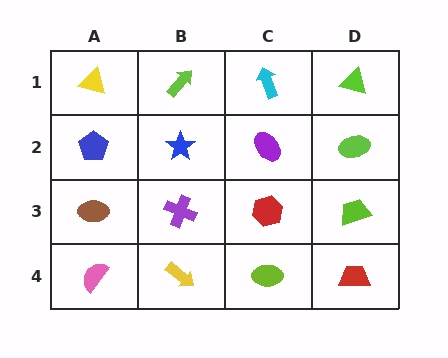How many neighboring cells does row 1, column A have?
2.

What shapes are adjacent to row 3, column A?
A blue pentagon (row 2, column A), a pink semicircle (row 4, column A), a purple cross (row 3, column B).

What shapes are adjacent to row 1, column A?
A blue pentagon (row 2, column A), a lime arrow (row 1, column B).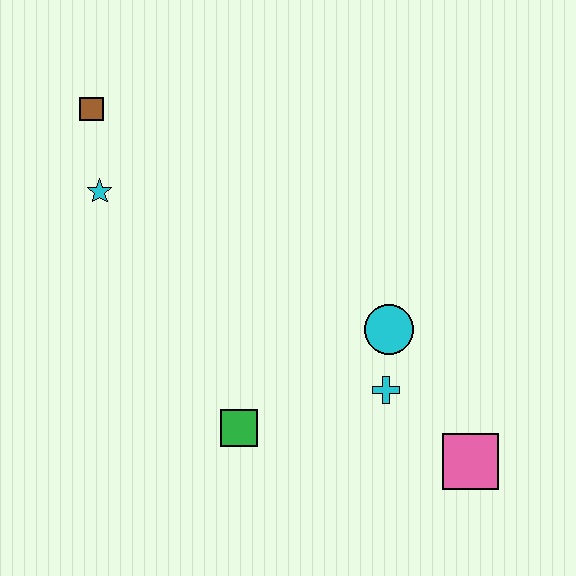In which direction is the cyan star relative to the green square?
The cyan star is above the green square.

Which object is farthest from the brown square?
The pink square is farthest from the brown square.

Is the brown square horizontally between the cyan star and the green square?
No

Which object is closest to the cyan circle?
The cyan cross is closest to the cyan circle.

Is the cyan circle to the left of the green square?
No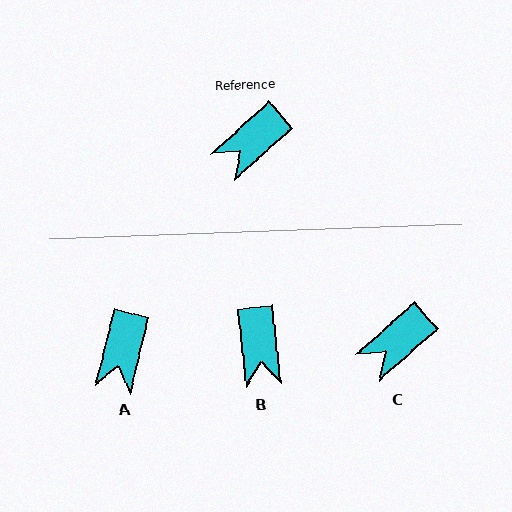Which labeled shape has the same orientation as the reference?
C.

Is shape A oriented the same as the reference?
No, it is off by about 35 degrees.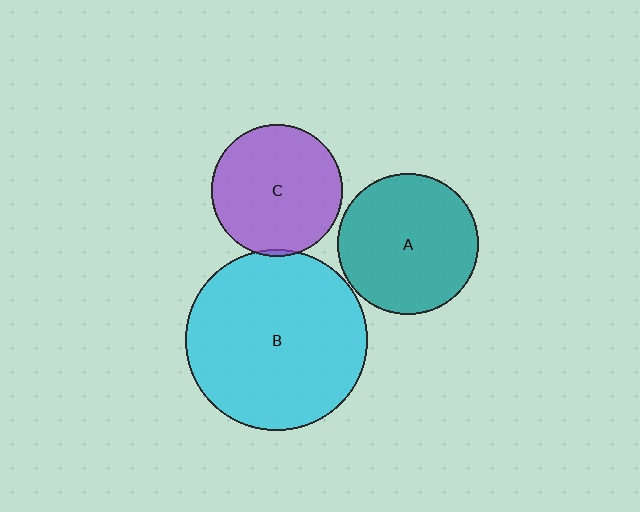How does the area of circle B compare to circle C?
Approximately 1.9 times.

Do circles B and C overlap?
Yes.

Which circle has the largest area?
Circle B (cyan).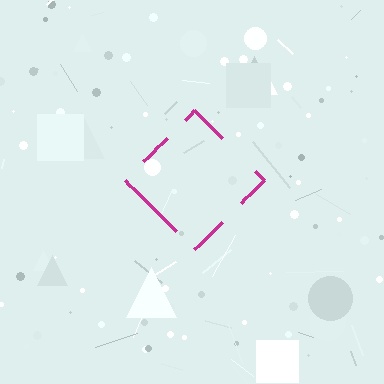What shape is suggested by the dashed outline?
The dashed outline suggests a diamond.